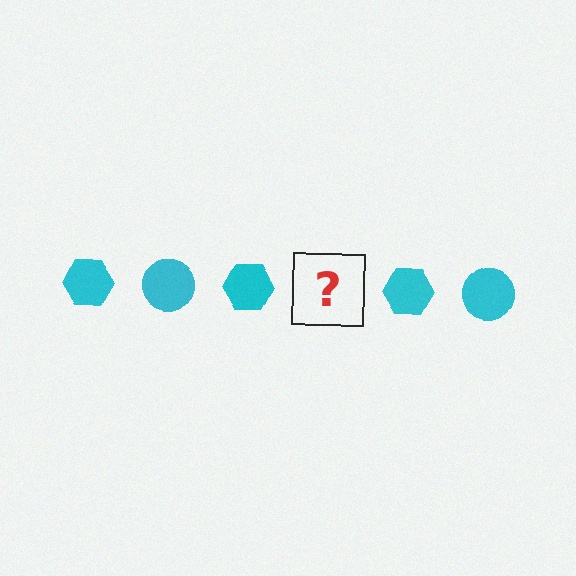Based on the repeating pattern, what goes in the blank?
The blank should be a cyan circle.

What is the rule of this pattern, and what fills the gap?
The rule is that the pattern cycles through hexagon, circle shapes in cyan. The gap should be filled with a cyan circle.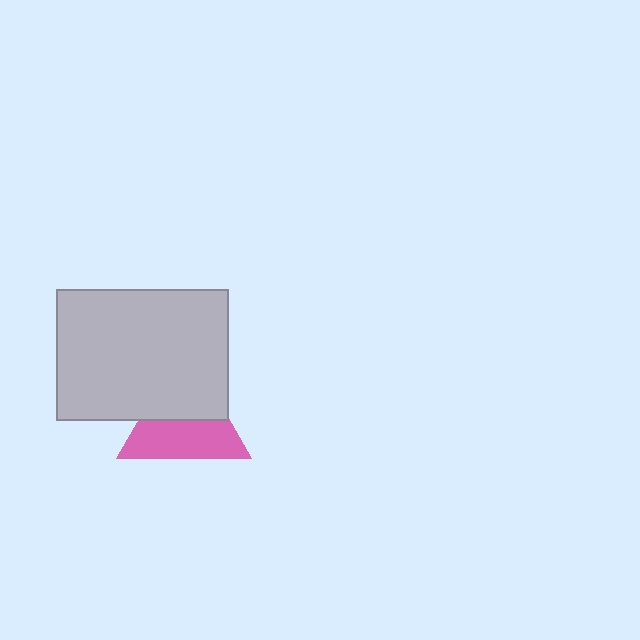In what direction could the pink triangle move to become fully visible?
The pink triangle could move down. That would shift it out from behind the light gray rectangle entirely.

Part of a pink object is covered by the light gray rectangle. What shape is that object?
It is a triangle.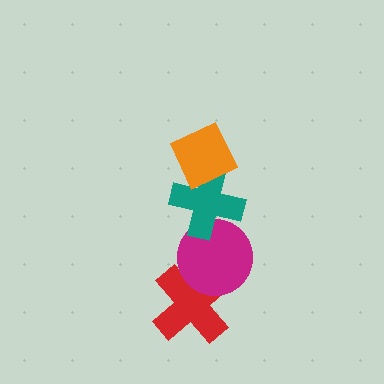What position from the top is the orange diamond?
The orange diamond is 1st from the top.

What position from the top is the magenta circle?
The magenta circle is 3rd from the top.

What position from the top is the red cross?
The red cross is 4th from the top.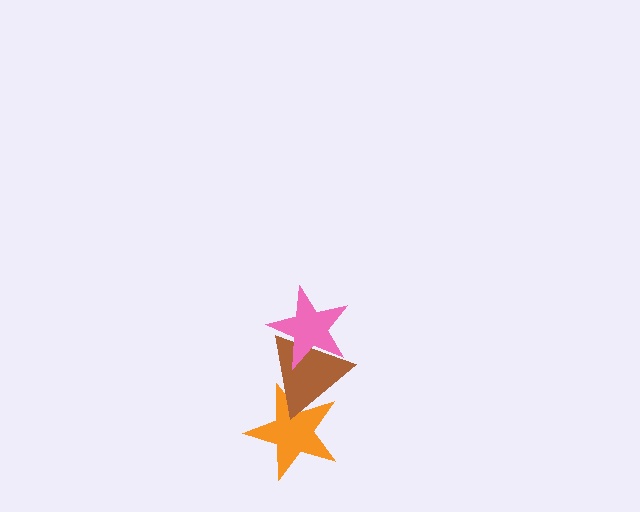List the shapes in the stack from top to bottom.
From top to bottom: the pink star, the brown triangle, the orange star.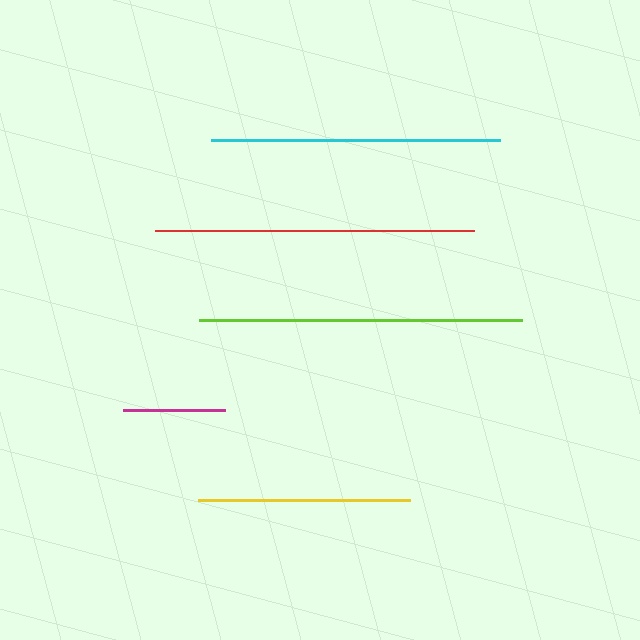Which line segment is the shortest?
The magenta line is the shortest at approximately 101 pixels.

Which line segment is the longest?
The lime line is the longest at approximately 323 pixels.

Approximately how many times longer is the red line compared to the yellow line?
The red line is approximately 1.5 times the length of the yellow line.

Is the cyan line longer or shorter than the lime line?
The lime line is longer than the cyan line.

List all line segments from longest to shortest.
From longest to shortest: lime, red, cyan, yellow, magenta.